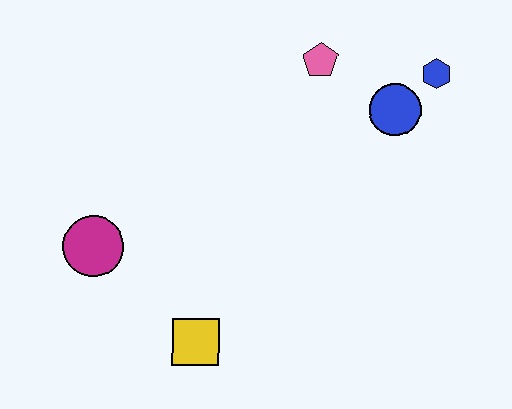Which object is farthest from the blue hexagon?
The magenta circle is farthest from the blue hexagon.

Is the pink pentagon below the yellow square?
No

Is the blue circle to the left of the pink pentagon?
No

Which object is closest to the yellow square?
The magenta circle is closest to the yellow square.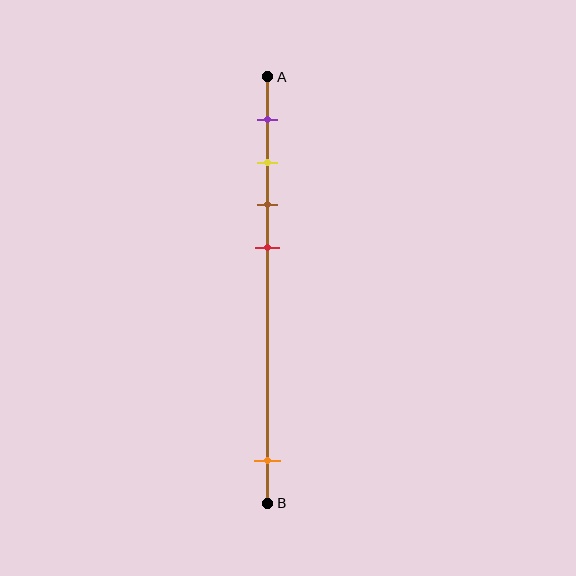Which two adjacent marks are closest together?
The yellow and brown marks are the closest adjacent pair.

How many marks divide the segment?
There are 5 marks dividing the segment.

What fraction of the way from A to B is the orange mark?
The orange mark is approximately 90% (0.9) of the way from A to B.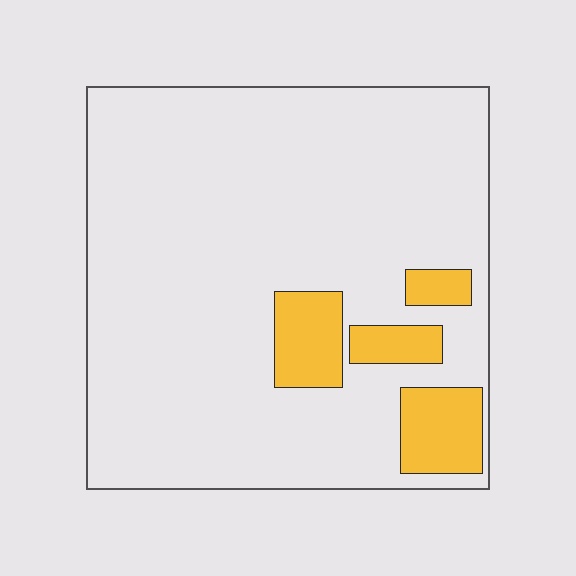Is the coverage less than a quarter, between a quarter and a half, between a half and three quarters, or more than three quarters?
Less than a quarter.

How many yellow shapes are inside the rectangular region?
4.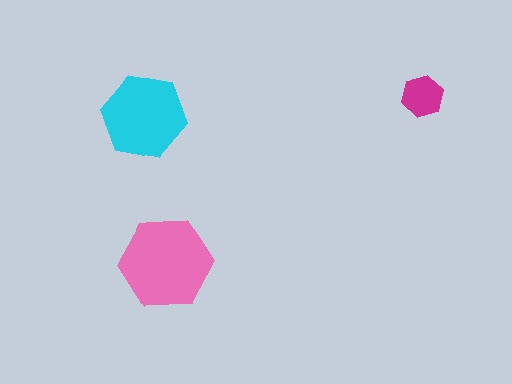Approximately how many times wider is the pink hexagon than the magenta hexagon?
About 2 times wider.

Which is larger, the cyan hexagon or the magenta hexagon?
The cyan one.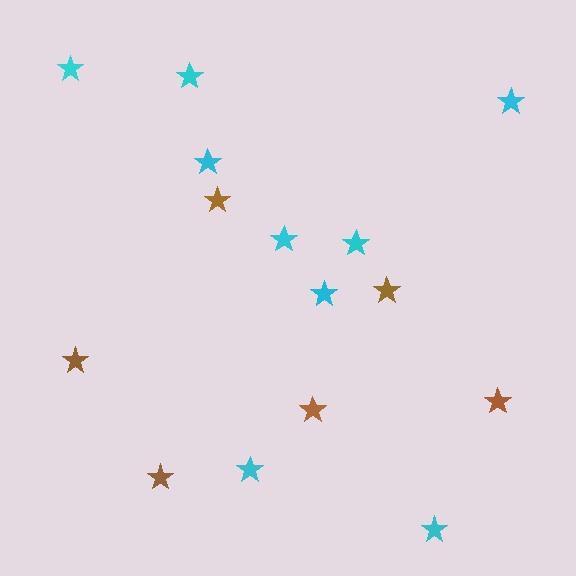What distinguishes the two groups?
There are 2 groups: one group of brown stars (6) and one group of cyan stars (9).